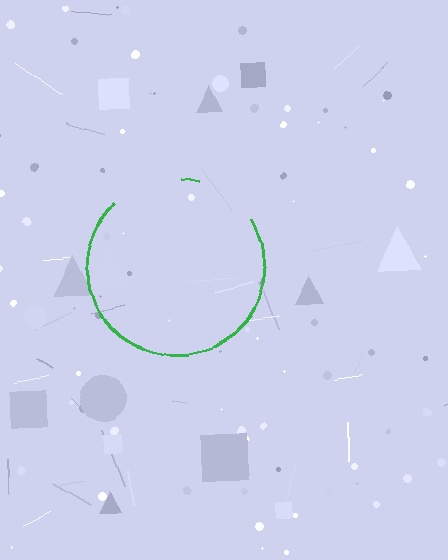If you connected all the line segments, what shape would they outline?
They would outline a circle.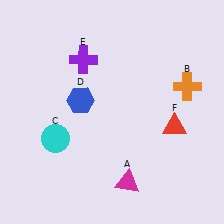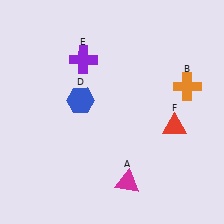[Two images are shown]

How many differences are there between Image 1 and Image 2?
There is 1 difference between the two images.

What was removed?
The cyan circle (C) was removed in Image 2.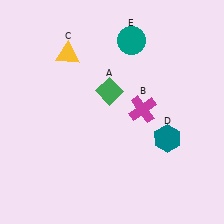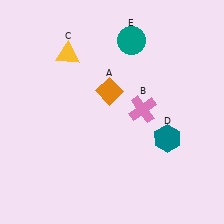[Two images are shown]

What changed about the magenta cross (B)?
In Image 1, B is magenta. In Image 2, it changed to pink.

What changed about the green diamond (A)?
In Image 1, A is green. In Image 2, it changed to orange.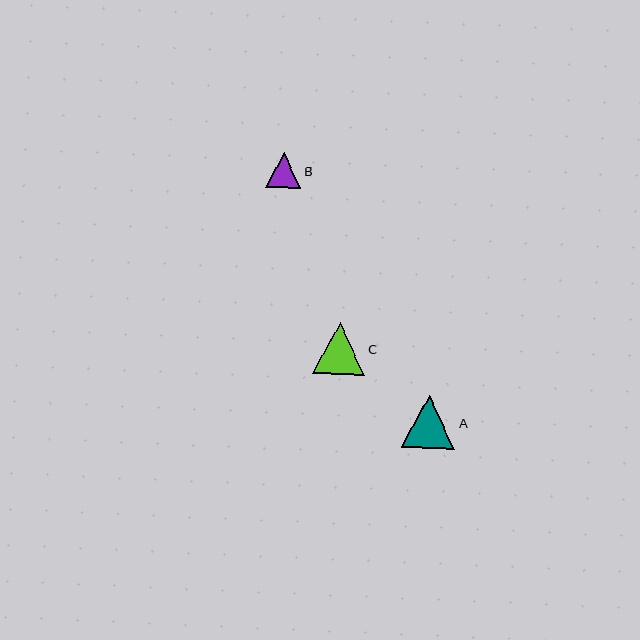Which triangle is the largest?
Triangle A is the largest with a size of approximately 53 pixels.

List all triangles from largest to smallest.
From largest to smallest: A, C, B.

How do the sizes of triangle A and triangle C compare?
Triangle A and triangle C are approximately the same size.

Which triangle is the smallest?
Triangle B is the smallest with a size of approximately 35 pixels.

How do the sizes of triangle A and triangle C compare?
Triangle A and triangle C are approximately the same size.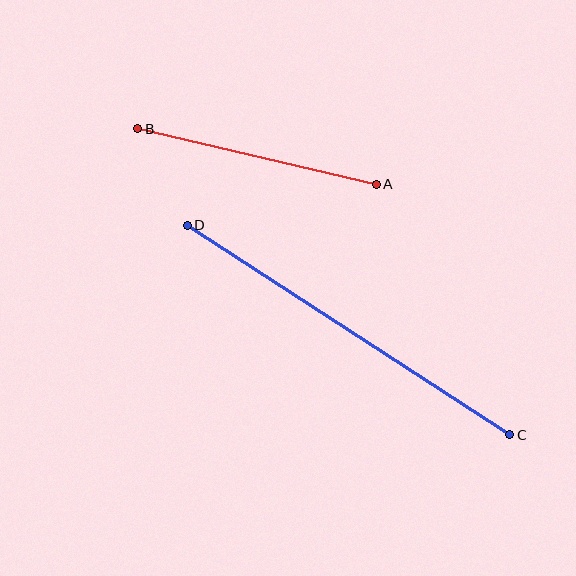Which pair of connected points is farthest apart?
Points C and D are farthest apart.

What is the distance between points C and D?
The distance is approximately 384 pixels.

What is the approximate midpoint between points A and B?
The midpoint is at approximately (257, 157) pixels.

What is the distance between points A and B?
The distance is approximately 245 pixels.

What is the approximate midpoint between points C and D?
The midpoint is at approximately (348, 330) pixels.